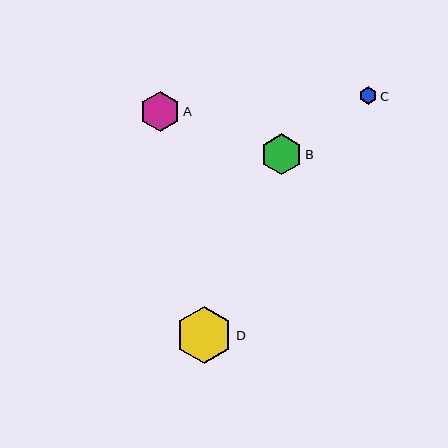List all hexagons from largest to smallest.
From largest to smallest: D, B, A, C.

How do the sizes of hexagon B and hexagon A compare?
Hexagon B and hexagon A are approximately the same size.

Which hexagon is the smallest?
Hexagon C is the smallest with a size of approximately 17 pixels.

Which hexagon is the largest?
Hexagon D is the largest with a size of approximately 57 pixels.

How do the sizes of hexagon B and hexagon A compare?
Hexagon B and hexagon A are approximately the same size.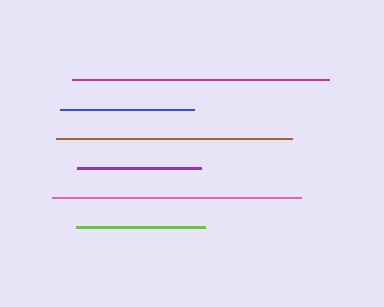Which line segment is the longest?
The magenta line is the longest at approximately 257 pixels.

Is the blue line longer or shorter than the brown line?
The brown line is longer than the blue line.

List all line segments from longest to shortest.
From longest to shortest: magenta, pink, brown, blue, lime, purple.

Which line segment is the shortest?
The purple line is the shortest at approximately 124 pixels.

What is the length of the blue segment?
The blue segment is approximately 134 pixels long.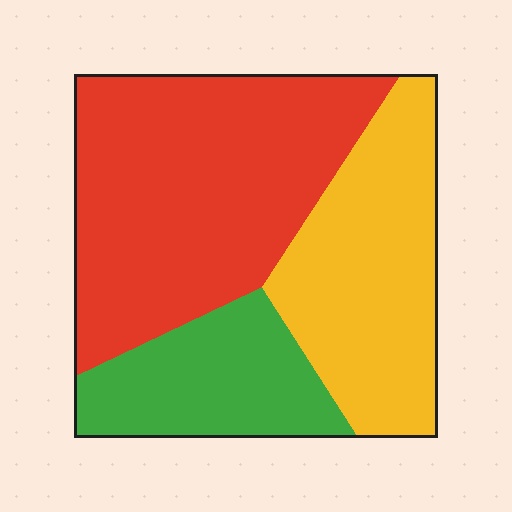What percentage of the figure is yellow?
Yellow covers about 30% of the figure.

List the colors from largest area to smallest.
From largest to smallest: red, yellow, green.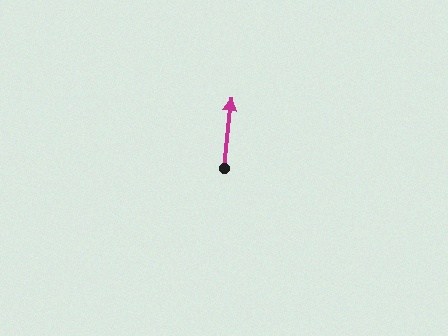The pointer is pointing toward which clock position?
Roughly 12 o'clock.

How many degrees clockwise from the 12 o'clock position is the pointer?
Approximately 6 degrees.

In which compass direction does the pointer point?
North.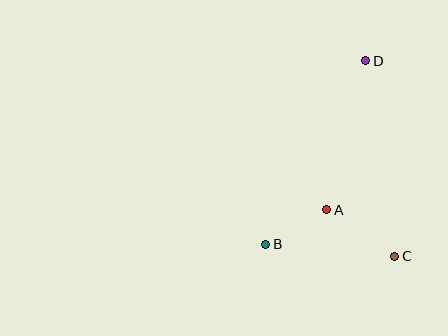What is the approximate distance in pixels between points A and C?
The distance between A and C is approximately 82 pixels.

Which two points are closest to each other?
Points A and B are closest to each other.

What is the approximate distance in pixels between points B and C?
The distance between B and C is approximately 129 pixels.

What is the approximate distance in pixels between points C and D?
The distance between C and D is approximately 197 pixels.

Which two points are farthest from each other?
Points B and D are farthest from each other.